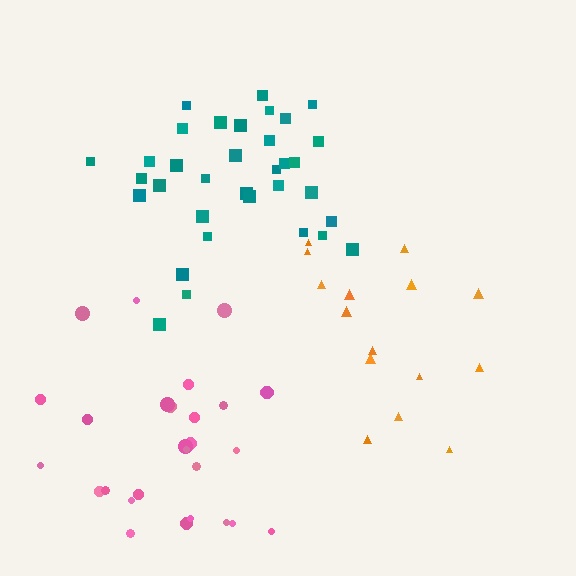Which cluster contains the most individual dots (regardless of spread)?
Teal (34).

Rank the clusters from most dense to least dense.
teal, pink, orange.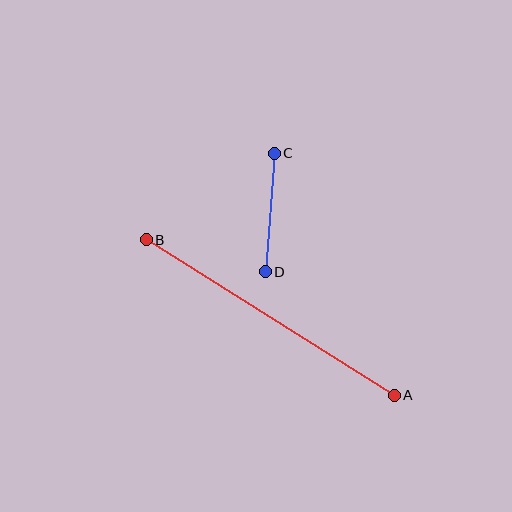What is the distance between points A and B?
The distance is approximately 293 pixels.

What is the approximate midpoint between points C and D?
The midpoint is at approximately (270, 213) pixels.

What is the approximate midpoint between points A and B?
The midpoint is at approximately (270, 317) pixels.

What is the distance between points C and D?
The distance is approximately 119 pixels.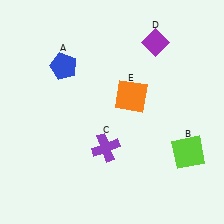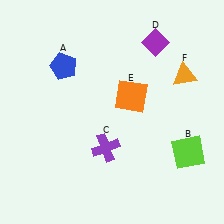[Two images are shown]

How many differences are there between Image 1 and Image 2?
There is 1 difference between the two images.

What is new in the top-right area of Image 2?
An orange triangle (F) was added in the top-right area of Image 2.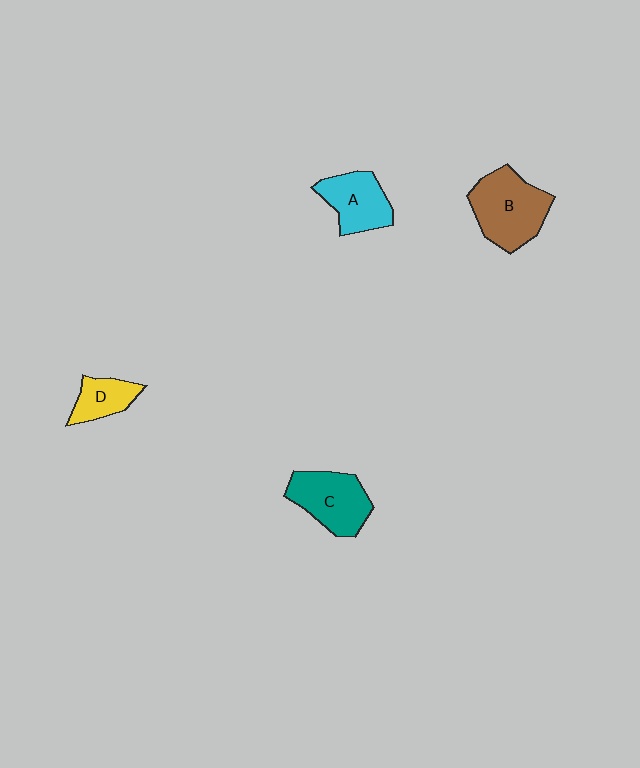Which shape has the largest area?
Shape B (brown).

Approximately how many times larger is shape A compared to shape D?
Approximately 1.5 times.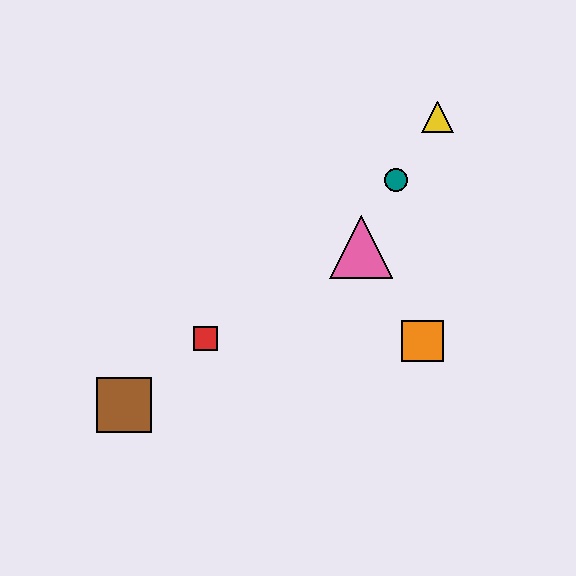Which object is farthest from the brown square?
The yellow triangle is farthest from the brown square.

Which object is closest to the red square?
The brown square is closest to the red square.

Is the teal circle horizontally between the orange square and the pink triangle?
Yes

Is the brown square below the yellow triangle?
Yes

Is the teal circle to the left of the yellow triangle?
Yes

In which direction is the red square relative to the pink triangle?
The red square is to the left of the pink triangle.